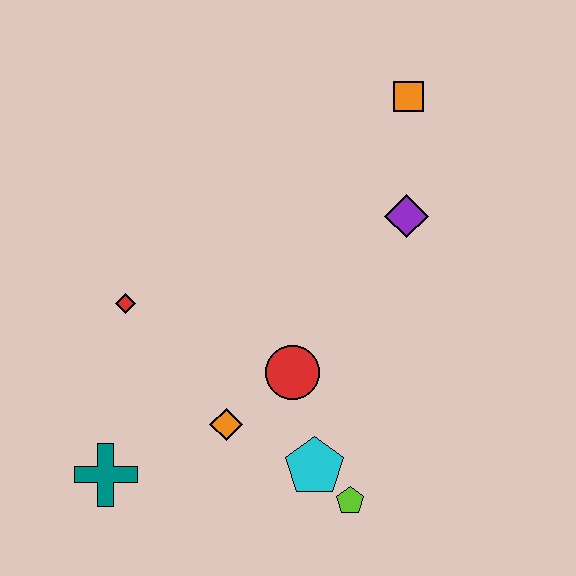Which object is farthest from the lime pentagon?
The orange square is farthest from the lime pentagon.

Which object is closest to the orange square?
The purple diamond is closest to the orange square.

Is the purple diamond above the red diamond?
Yes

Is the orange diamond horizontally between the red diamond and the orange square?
Yes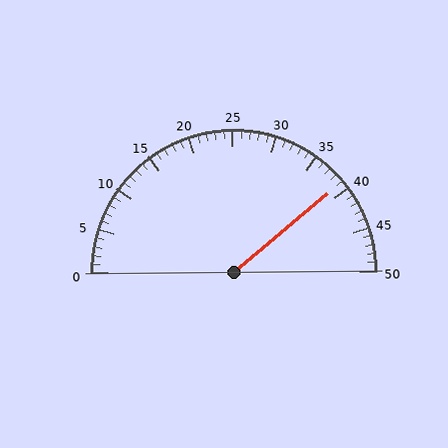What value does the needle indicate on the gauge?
The needle indicates approximately 39.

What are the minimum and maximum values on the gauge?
The gauge ranges from 0 to 50.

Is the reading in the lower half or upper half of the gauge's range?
The reading is in the upper half of the range (0 to 50).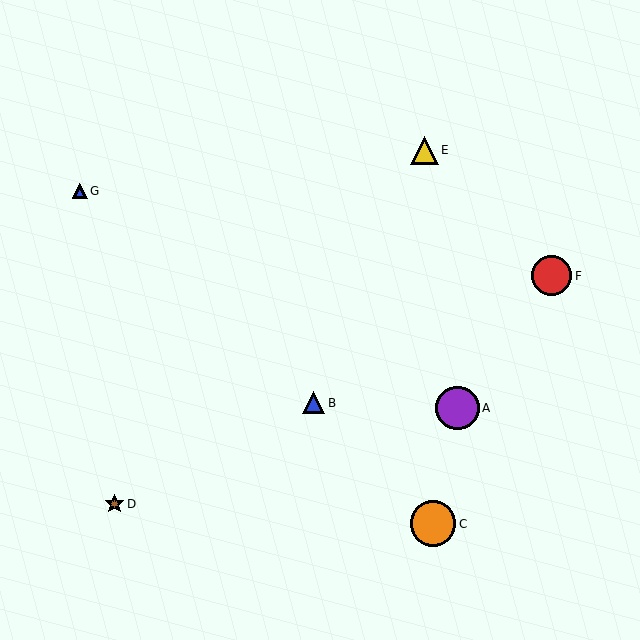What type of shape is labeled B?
Shape B is a blue triangle.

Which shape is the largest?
The orange circle (labeled C) is the largest.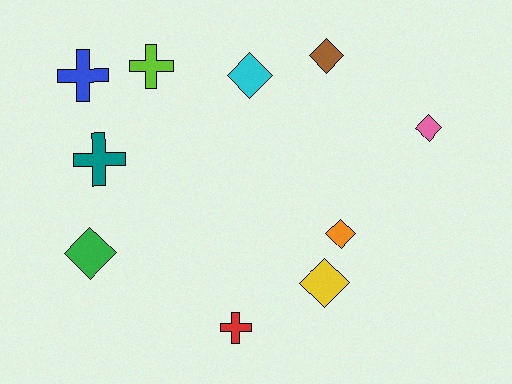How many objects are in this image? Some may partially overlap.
There are 10 objects.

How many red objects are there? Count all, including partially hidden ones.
There is 1 red object.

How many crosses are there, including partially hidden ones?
There are 4 crosses.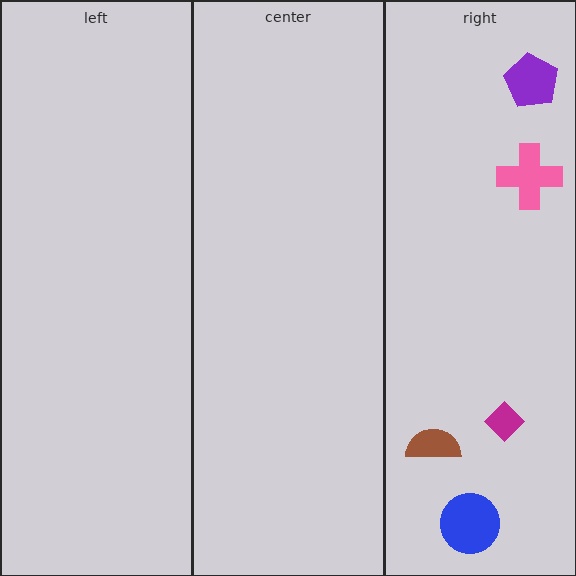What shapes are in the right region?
The purple pentagon, the magenta diamond, the brown semicircle, the pink cross, the blue circle.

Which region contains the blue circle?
The right region.